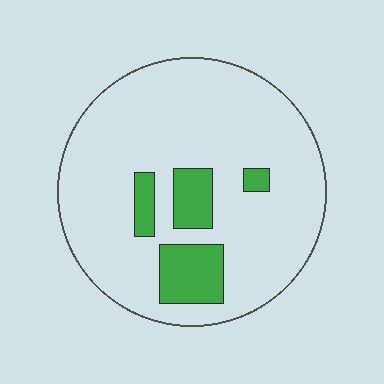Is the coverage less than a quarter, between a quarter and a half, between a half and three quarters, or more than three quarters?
Less than a quarter.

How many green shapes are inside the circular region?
4.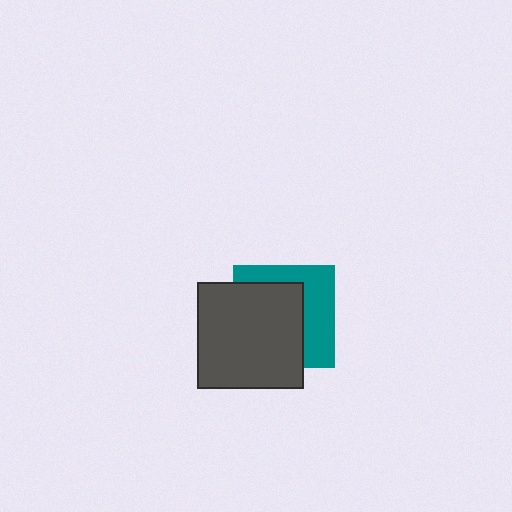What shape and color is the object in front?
The object in front is a dark gray square.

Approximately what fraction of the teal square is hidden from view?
Roughly 58% of the teal square is hidden behind the dark gray square.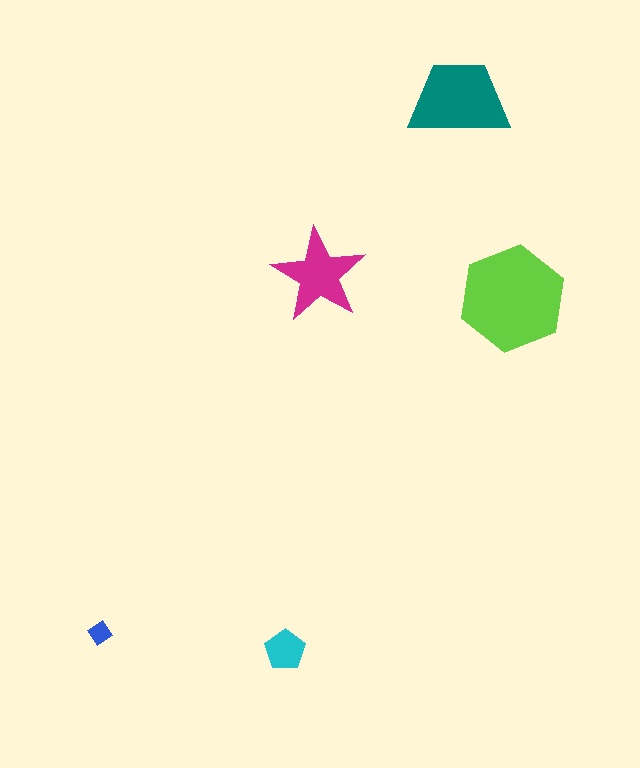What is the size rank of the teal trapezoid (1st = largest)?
2nd.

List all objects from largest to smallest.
The lime hexagon, the teal trapezoid, the magenta star, the cyan pentagon, the blue diamond.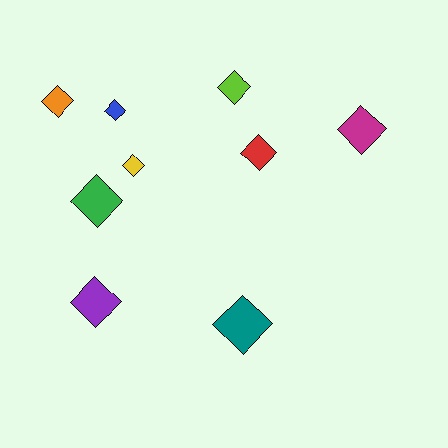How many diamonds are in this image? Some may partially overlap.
There are 9 diamonds.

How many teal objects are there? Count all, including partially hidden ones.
There is 1 teal object.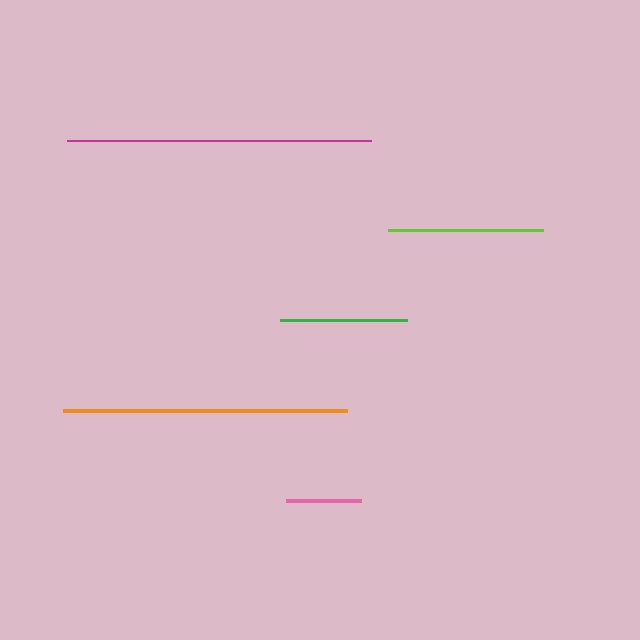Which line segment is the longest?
The magenta line is the longest at approximately 304 pixels.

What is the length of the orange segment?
The orange segment is approximately 284 pixels long.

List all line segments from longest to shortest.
From longest to shortest: magenta, orange, lime, green, pink.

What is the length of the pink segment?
The pink segment is approximately 75 pixels long.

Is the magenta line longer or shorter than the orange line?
The magenta line is longer than the orange line.